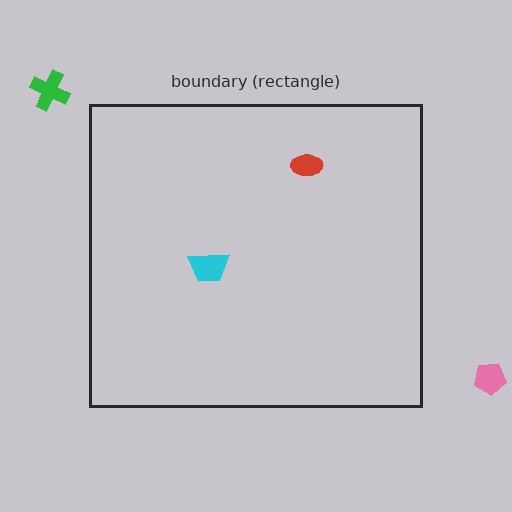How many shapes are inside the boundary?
2 inside, 2 outside.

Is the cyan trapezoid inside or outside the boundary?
Inside.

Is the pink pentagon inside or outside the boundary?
Outside.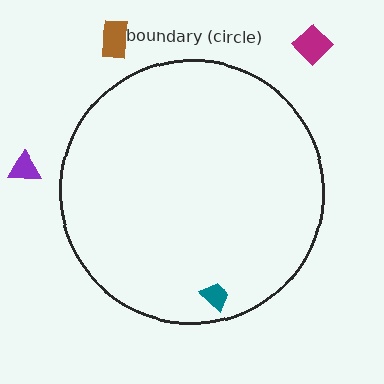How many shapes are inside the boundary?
1 inside, 3 outside.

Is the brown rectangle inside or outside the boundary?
Outside.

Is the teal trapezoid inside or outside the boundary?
Inside.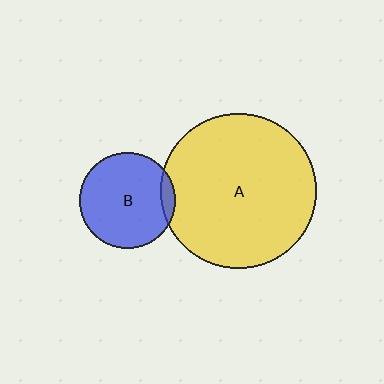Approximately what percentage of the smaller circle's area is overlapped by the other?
Approximately 10%.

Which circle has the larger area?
Circle A (yellow).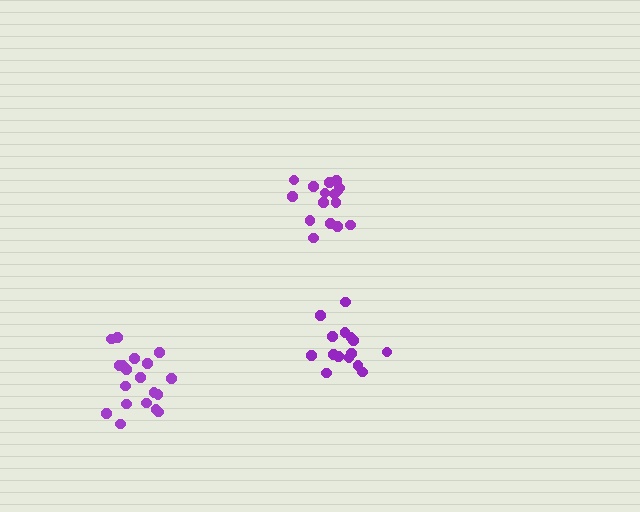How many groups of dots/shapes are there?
There are 3 groups.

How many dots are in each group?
Group 1: 16 dots, Group 2: 16 dots, Group 3: 19 dots (51 total).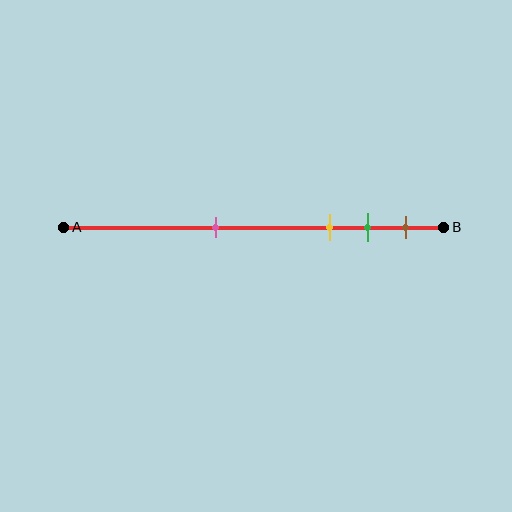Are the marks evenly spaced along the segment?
No, the marks are not evenly spaced.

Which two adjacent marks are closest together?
The green and brown marks are the closest adjacent pair.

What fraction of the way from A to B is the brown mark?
The brown mark is approximately 90% (0.9) of the way from A to B.